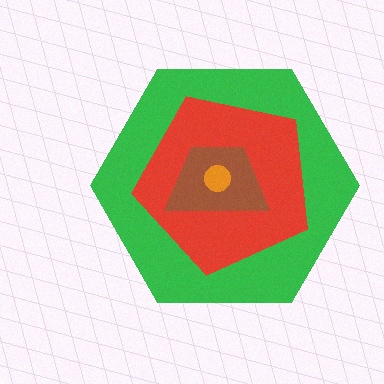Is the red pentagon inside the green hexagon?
Yes.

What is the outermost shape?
The green hexagon.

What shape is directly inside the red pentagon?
The brown trapezoid.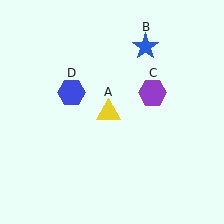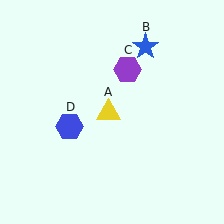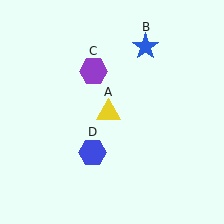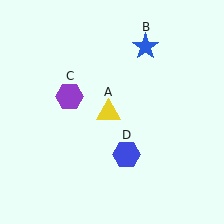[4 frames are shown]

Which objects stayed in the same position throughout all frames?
Yellow triangle (object A) and blue star (object B) remained stationary.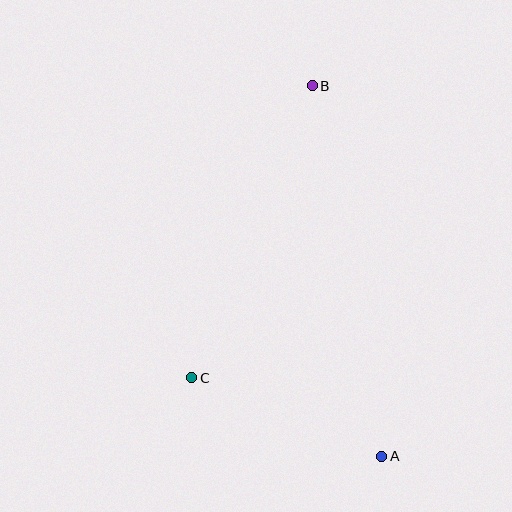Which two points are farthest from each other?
Points A and B are farthest from each other.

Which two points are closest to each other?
Points A and C are closest to each other.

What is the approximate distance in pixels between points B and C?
The distance between B and C is approximately 316 pixels.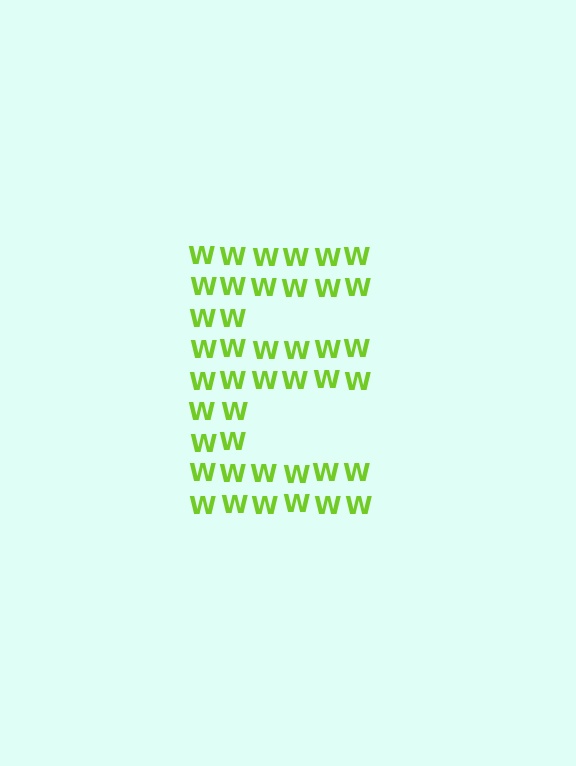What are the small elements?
The small elements are letter W's.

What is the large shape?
The large shape is the letter E.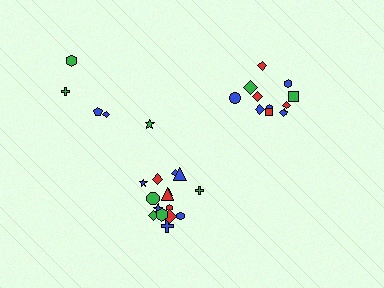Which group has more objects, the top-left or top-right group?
The top-right group.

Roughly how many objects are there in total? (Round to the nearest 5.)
Roughly 30 objects in total.